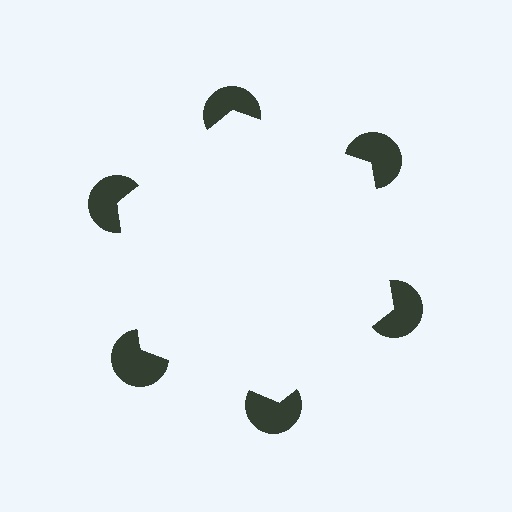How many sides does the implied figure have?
6 sides.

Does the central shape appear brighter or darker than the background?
It typically appears slightly brighter than the background, even though no actual brightness change is drawn.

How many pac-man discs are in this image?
There are 6 — one at each vertex of the illusory hexagon.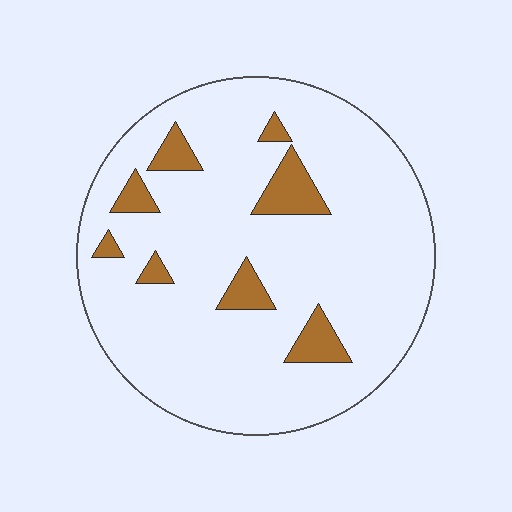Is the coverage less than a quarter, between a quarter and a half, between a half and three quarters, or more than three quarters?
Less than a quarter.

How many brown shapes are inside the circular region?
8.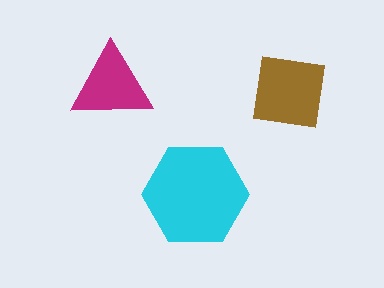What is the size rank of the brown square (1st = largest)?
2nd.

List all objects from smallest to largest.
The magenta triangle, the brown square, the cyan hexagon.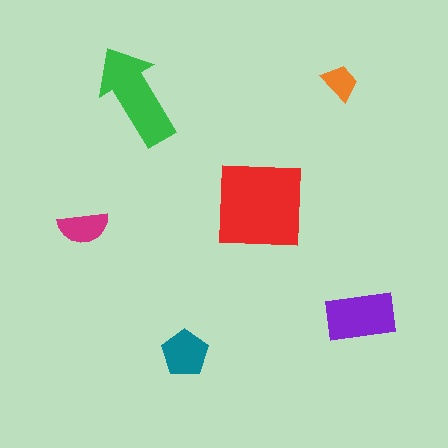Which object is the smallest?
The orange trapezoid.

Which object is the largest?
The red square.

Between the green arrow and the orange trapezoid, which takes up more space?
The green arrow.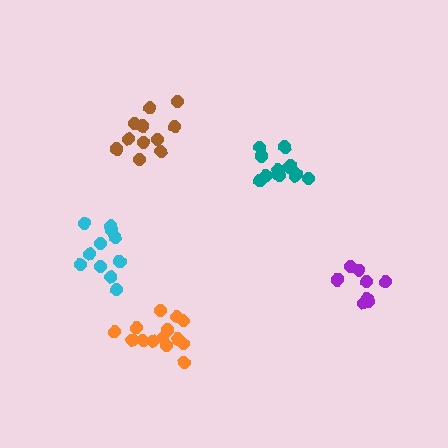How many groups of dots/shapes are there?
There are 5 groups.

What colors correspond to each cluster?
The clusters are colored: brown, purple, teal, cyan, orange.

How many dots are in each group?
Group 1: 11 dots, Group 2: 8 dots, Group 3: 12 dots, Group 4: 11 dots, Group 5: 14 dots (56 total).